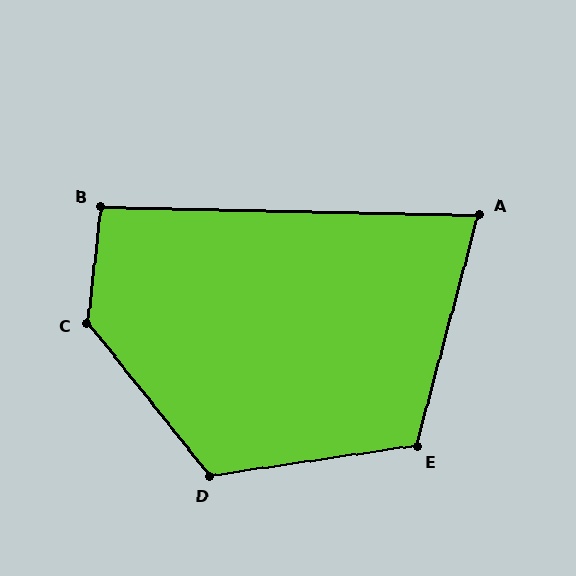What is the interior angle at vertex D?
Approximately 120 degrees (obtuse).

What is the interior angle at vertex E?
Approximately 113 degrees (obtuse).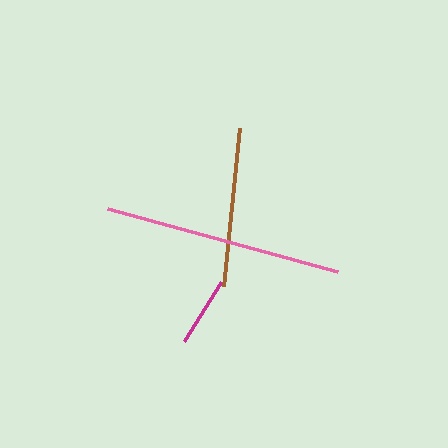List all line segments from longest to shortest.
From longest to shortest: pink, brown, magenta.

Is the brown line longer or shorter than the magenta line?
The brown line is longer than the magenta line.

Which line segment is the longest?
The pink line is the longest at approximately 239 pixels.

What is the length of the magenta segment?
The magenta segment is approximately 70 pixels long.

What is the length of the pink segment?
The pink segment is approximately 239 pixels long.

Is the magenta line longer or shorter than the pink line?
The pink line is longer than the magenta line.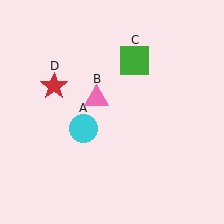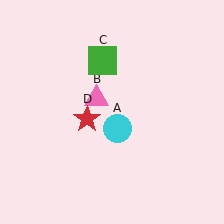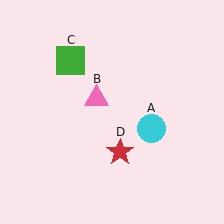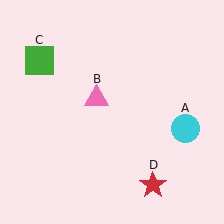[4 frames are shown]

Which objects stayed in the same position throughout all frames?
Pink triangle (object B) remained stationary.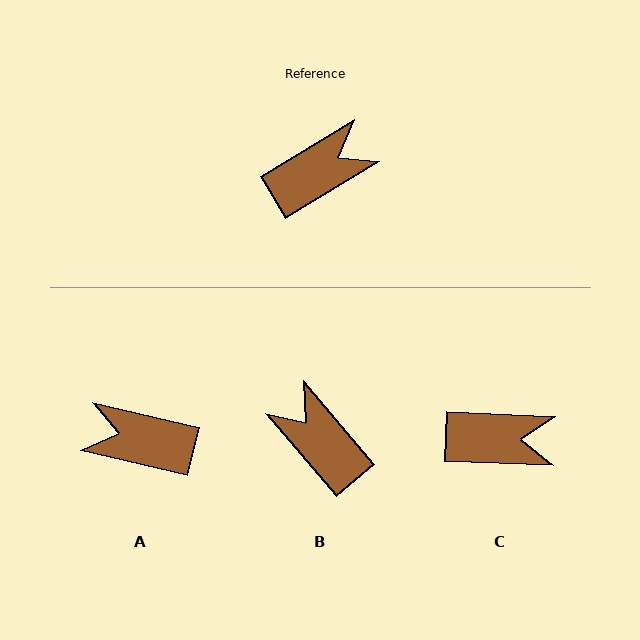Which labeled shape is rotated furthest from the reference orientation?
A, about 135 degrees away.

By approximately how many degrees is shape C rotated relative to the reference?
Approximately 34 degrees clockwise.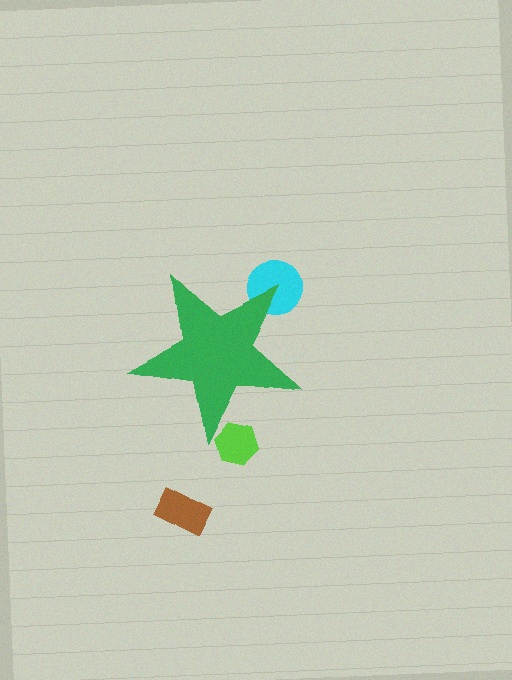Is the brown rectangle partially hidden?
No, the brown rectangle is fully visible.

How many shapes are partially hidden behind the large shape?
2 shapes are partially hidden.